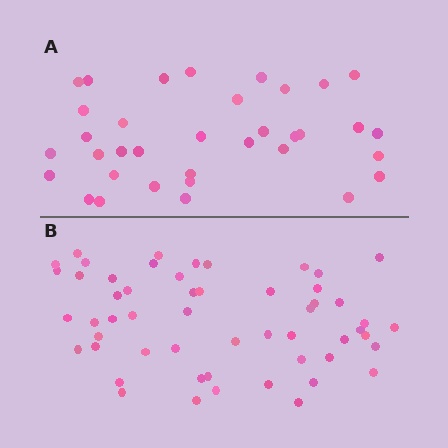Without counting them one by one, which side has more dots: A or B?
Region B (the bottom region) has more dots.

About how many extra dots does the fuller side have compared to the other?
Region B has approximately 20 more dots than region A.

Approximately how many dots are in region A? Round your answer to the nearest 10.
About 40 dots. (The exact count is 35, which rounds to 40.)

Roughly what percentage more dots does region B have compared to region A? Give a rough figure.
About 55% more.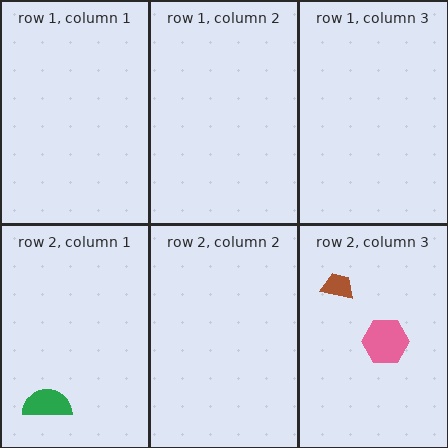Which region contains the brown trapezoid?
The row 2, column 3 region.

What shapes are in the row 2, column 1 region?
The green semicircle.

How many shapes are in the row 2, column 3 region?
2.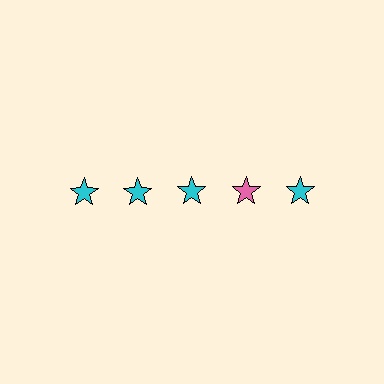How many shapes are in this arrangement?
There are 5 shapes arranged in a grid pattern.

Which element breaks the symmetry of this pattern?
The pink star in the top row, second from right column breaks the symmetry. All other shapes are cyan stars.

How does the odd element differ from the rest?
It has a different color: pink instead of cyan.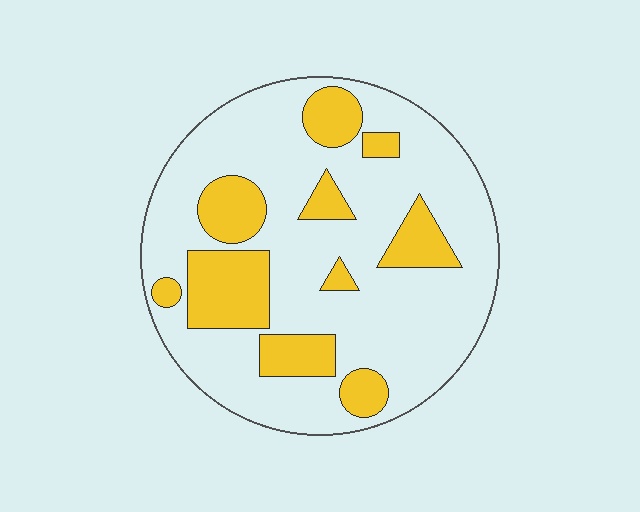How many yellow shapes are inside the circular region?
10.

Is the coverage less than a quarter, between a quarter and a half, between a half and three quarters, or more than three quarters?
Between a quarter and a half.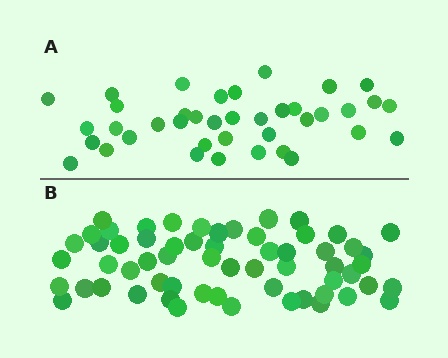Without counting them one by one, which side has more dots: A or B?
Region B (the bottom region) has more dots.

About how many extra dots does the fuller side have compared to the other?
Region B has approximately 20 more dots than region A.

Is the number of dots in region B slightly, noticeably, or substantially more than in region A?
Region B has substantially more. The ratio is roughly 1.5 to 1.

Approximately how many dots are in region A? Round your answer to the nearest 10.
About 40 dots. (The exact count is 39, which rounds to 40.)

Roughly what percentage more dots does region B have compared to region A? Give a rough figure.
About 55% more.